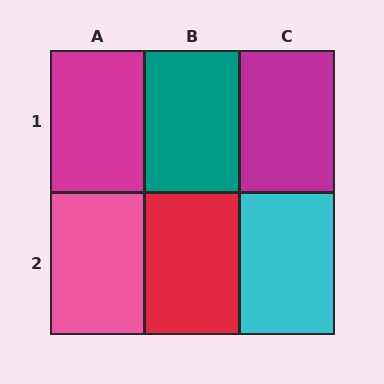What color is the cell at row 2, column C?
Cyan.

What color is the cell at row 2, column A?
Pink.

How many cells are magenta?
2 cells are magenta.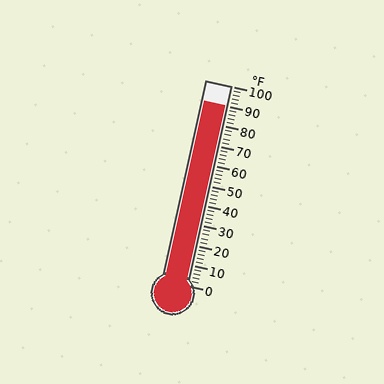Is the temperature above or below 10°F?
The temperature is above 10°F.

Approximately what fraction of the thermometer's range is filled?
The thermometer is filled to approximately 90% of its range.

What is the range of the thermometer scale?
The thermometer scale ranges from 0°F to 100°F.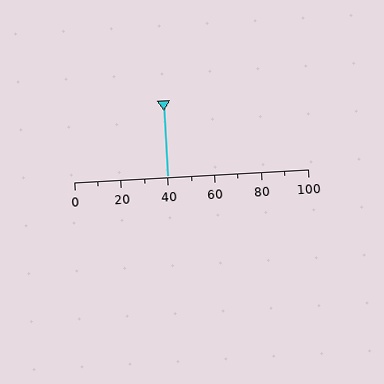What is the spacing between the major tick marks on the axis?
The major ticks are spaced 20 apart.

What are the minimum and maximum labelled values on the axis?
The axis runs from 0 to 100.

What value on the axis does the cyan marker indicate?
The marker indicates approximately 40.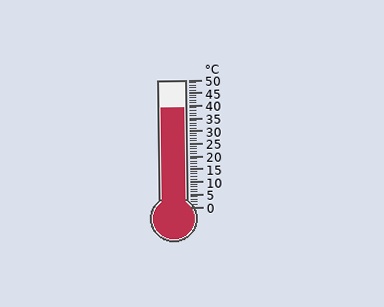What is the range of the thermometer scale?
The thermometer scale ranges from 0°C to 50°C.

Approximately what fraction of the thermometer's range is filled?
The thermometer is filled to approximately 80% of its range.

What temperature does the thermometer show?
The thermometer shows approximately 39°C.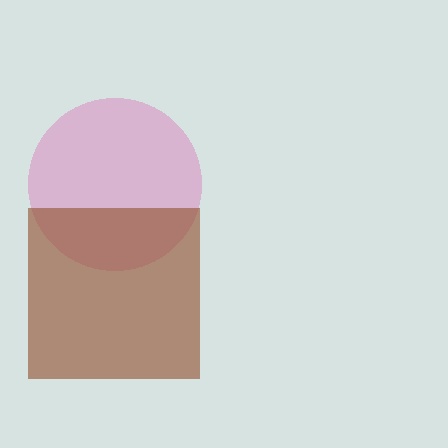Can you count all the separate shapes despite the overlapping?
Yes, there are 2 separate shapes.